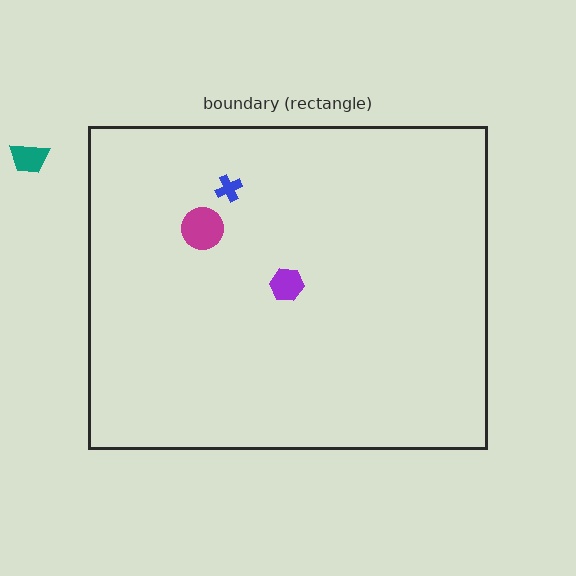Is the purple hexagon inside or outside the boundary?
Inside.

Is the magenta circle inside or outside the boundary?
Inside.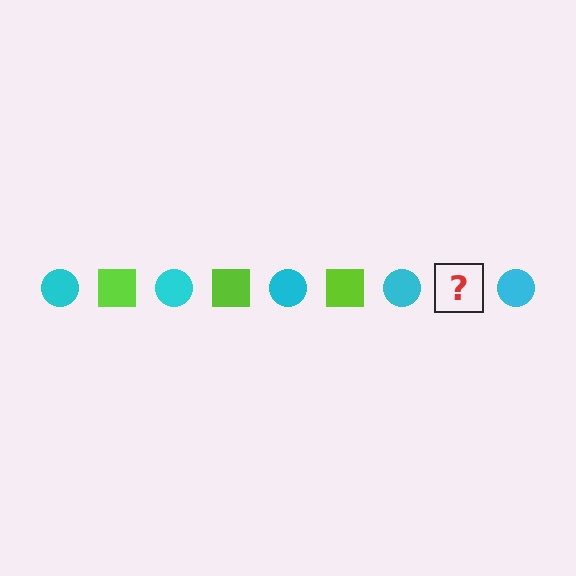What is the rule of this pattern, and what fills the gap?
The rule is that the pattern alternates between cyan circle and lime square. The gap should be filled with a lime square.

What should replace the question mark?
The question mark should be replaced with a lime square.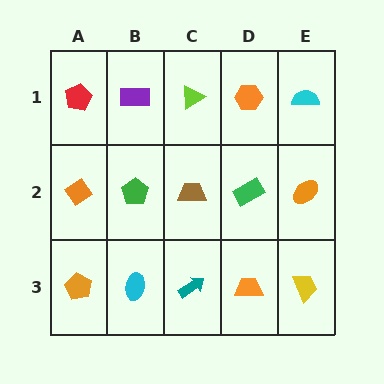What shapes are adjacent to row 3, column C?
A brown trapezoid (row 2, column C), a cyan ellipse (row 3, column B), an orange trapezoid (row 3, column D).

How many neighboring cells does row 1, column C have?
3.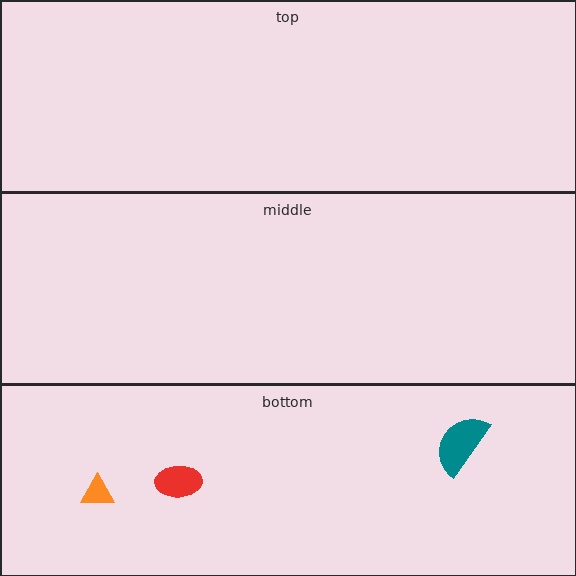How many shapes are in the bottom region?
3.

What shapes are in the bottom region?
The teal semicircle, the red ellipse, the orange triangle.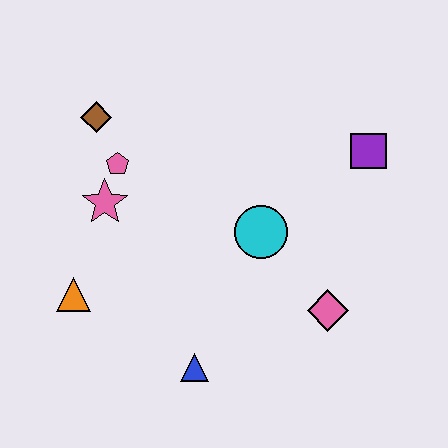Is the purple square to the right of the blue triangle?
Yes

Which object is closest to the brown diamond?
The pink pentagon is closest to the brown diamond.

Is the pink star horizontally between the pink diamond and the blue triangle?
No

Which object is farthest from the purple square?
The orange triangle is farthest from the purple square.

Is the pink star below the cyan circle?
No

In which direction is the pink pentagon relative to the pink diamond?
The pink pentagon is to the left of the pink diamond.